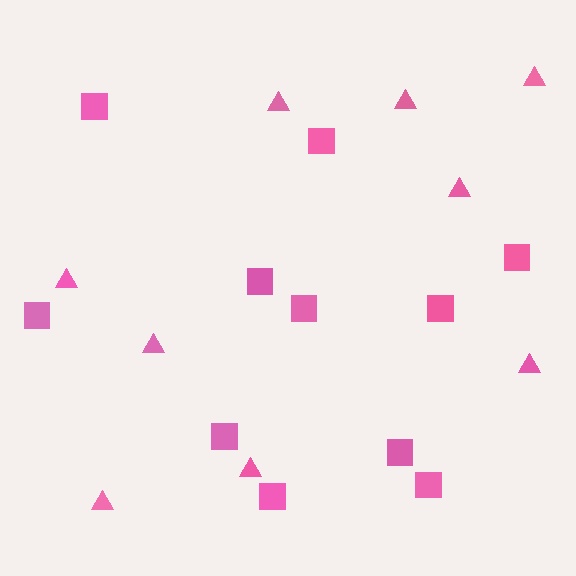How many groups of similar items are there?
There are 2 groups: one group of triangles (9) and one group of squares (11).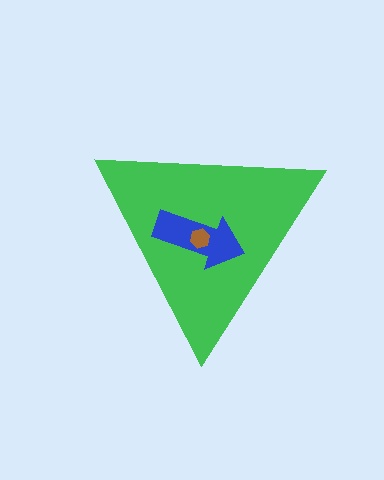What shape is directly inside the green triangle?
The blue arrow.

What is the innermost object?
The brown hexagon.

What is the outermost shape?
The green triangle.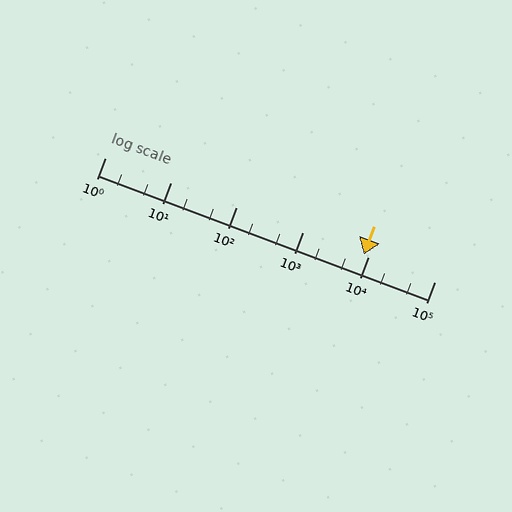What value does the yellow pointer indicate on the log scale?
The pointer indicates approximately 8600.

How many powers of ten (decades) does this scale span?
The scale spans 5 decades, from 1 to 100000.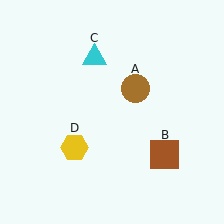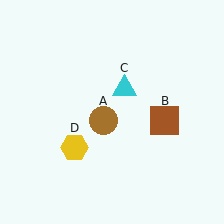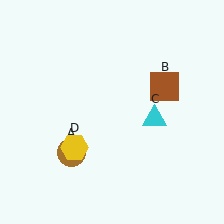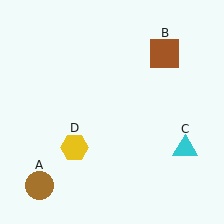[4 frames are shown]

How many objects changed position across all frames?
3 objects changed position: brown circle (object A), brown square (object B), cyan triangle (object C).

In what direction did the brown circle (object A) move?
The brown circle (object A) moved down and to the left.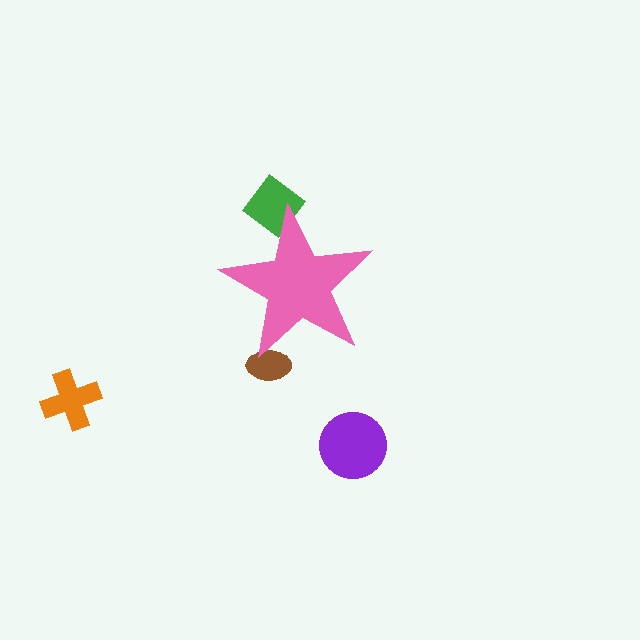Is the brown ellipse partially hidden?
Yes, the brown ellipse is partially hidden behind the pink star.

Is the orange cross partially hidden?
No, the orange cross is fully visible.